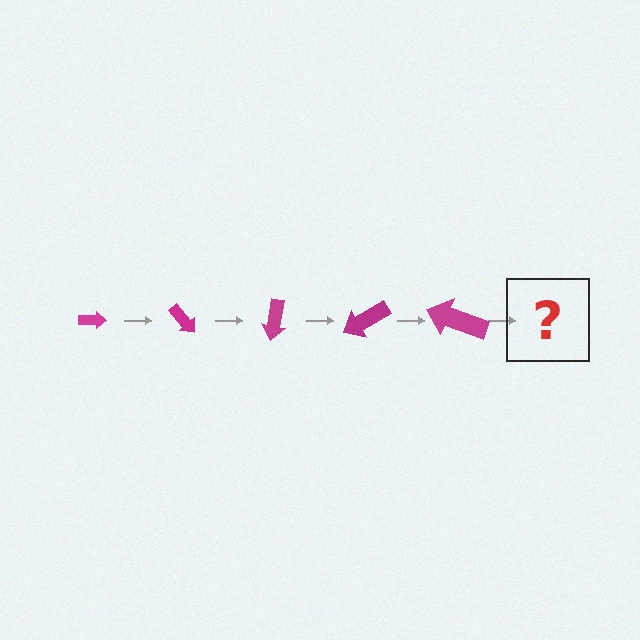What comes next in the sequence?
The next element should be an arrow, larger than the previous one and rotated 250 degrees from the start.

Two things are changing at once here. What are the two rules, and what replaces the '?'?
The two rules are that the arrow grows larger each step and it rotates 50 degrees each step. The '?' should be an arrow, larger than the previous one and rotated 250 degrees from the start.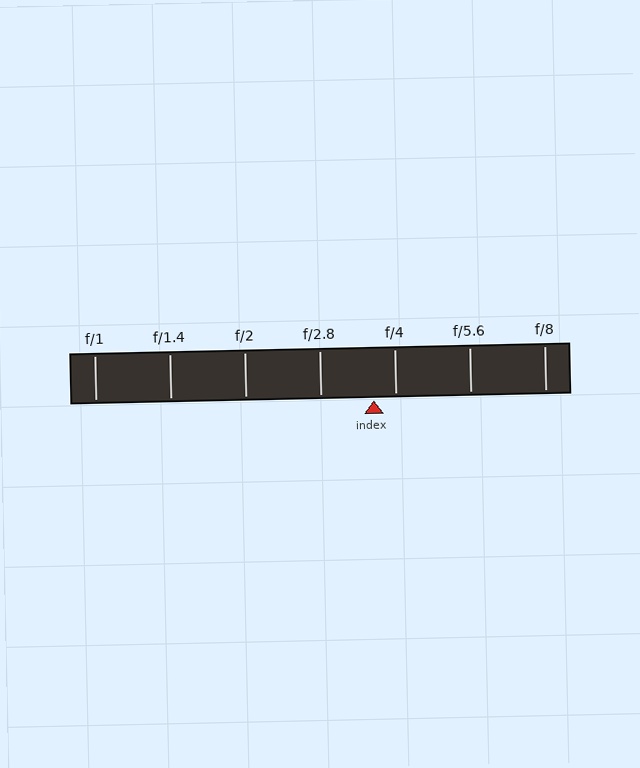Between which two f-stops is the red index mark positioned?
The index mark is between f/2.8 and f/4.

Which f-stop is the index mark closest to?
The index mark is closest to f/4.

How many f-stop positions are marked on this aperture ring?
There are 7 f-stop positions marked.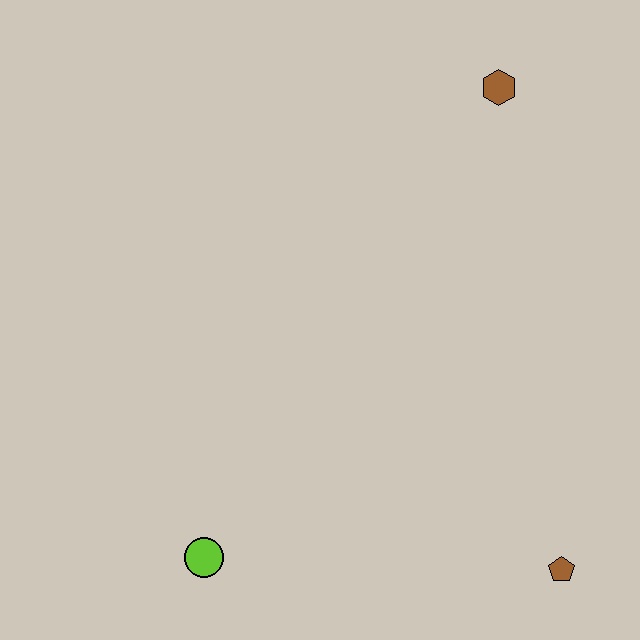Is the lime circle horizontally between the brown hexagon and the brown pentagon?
No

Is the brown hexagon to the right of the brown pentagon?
No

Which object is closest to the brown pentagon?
The lime circle is closest to the brown pentagon.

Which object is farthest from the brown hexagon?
The lime circle is farthest from the brown hexagon.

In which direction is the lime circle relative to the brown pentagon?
The lime circle is to the left of the brown pentagon.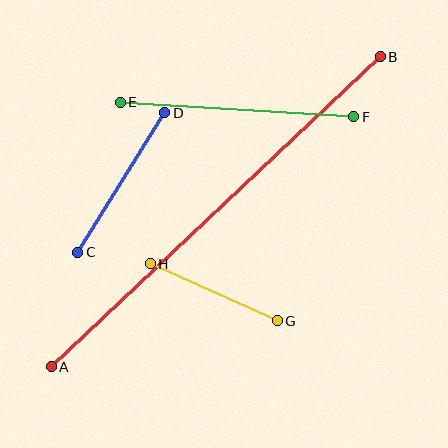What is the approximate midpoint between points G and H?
The midpoint is at approximately (214, 292) pixels.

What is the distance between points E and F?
The distance is approximately 234 pixels.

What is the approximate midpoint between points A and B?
The midpoint is at approximately (216, 212) pixels.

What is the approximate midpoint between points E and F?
The midpoint is at approximately (237, 109) pixels.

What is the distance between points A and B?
The distance is approximately 452 pixels.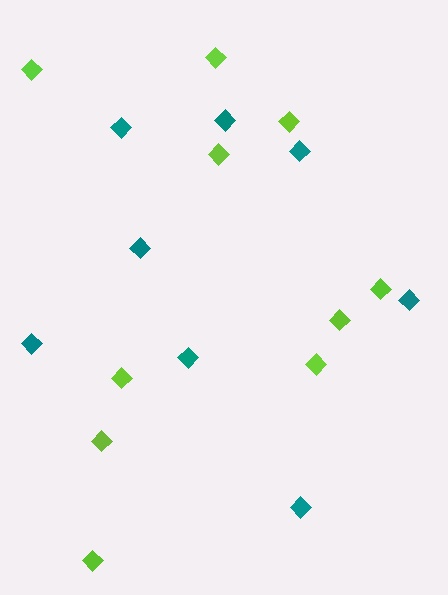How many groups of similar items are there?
There are 2 groups: one group of teal diamonds (8) and one group of lime diamonds (10).